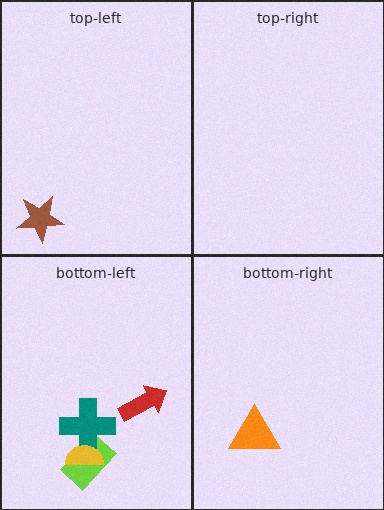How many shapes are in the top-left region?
1.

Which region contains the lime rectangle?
The bottom-left region.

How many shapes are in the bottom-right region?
1.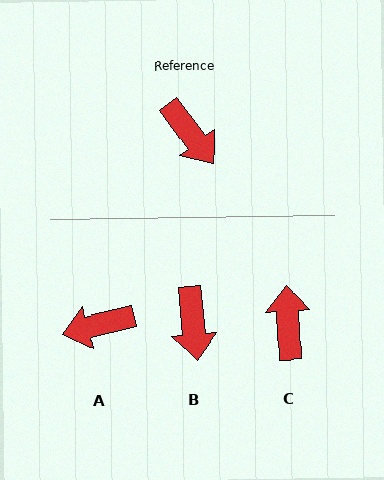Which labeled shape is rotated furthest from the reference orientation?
C, about 146 degrees away.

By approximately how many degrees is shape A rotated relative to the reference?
Approximately 113 degrees clockwise.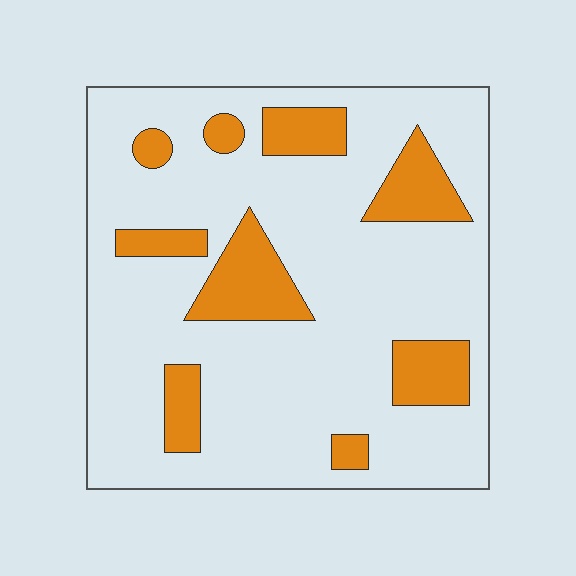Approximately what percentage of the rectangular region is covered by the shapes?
Approximately 20%.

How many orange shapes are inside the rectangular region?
9.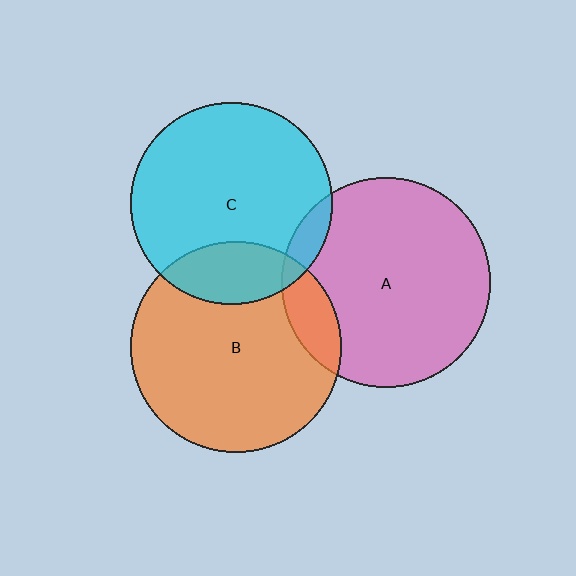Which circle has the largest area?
Circle B (orange).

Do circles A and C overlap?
Yes.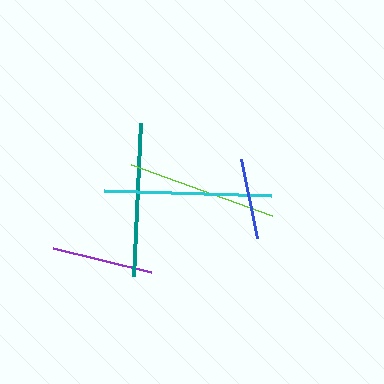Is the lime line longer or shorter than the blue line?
The lime line is longer than the blue line.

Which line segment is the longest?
The cyan line is the longest at approximately 167 pixels.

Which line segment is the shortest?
The blue line is the shortest at approximately 80 pixels.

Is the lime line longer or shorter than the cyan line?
The cyan line is longer than the lime line.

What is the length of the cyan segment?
The cyan segment is approximately 167 pixels long.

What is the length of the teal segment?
The teal segment is approximately 153 pixels long.